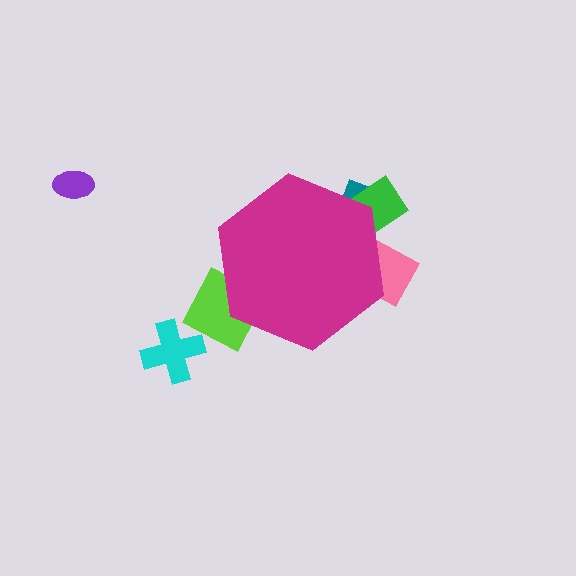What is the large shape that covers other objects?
A magenta hexagon.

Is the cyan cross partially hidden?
No, the cyan cross is fully visible.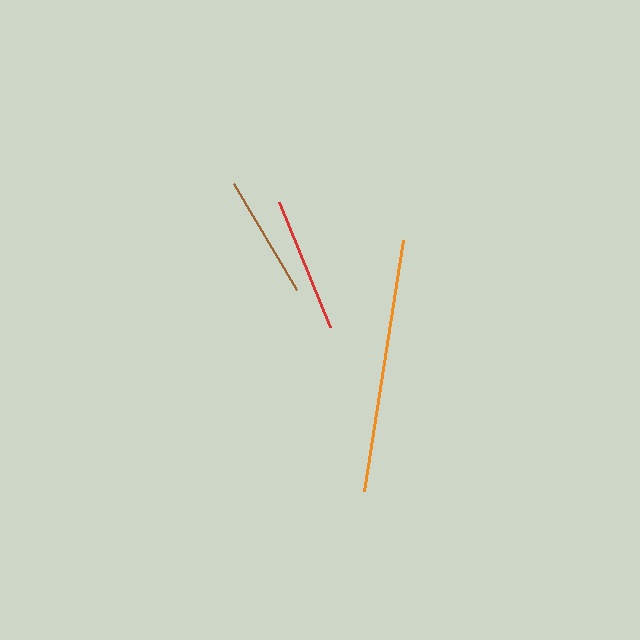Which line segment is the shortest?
The brown line is the shortest at approximately 124 pixels.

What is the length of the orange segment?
The orange segment is approximately 254 pixels long.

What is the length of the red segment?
The red segment is approximately 134 pixels long.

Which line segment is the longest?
The orange line is the longest at approximately 254 pixels.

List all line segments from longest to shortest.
From longest to shortest: orange, red, brown.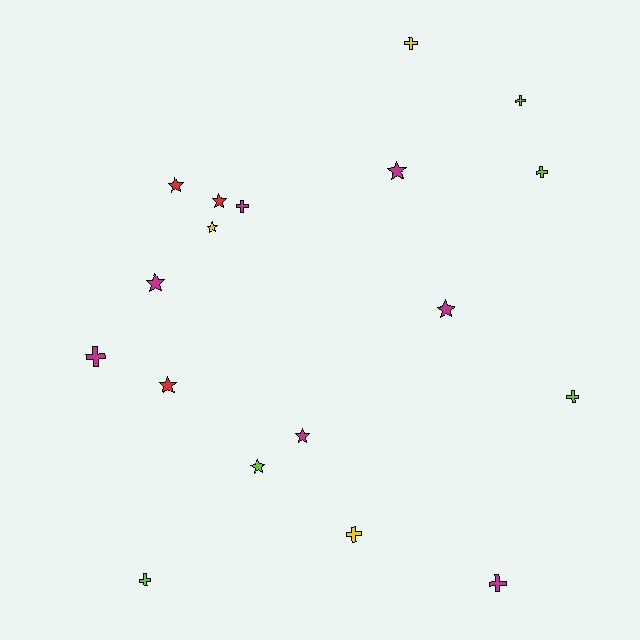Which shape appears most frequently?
Cross, with 9 objects.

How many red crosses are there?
There are no red crosses.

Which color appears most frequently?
Magenta, with 7 objects.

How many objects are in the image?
There are 18 objects.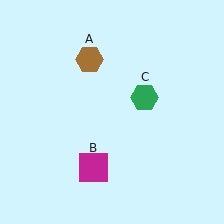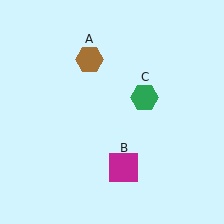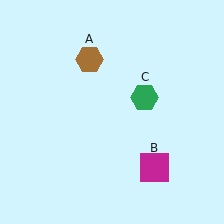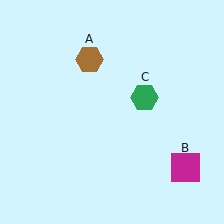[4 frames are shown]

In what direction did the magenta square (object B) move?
The magenta square (object B) moved right.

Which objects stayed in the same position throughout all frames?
Brown hexagon (object A) and green hexagon (object C) remained stationary.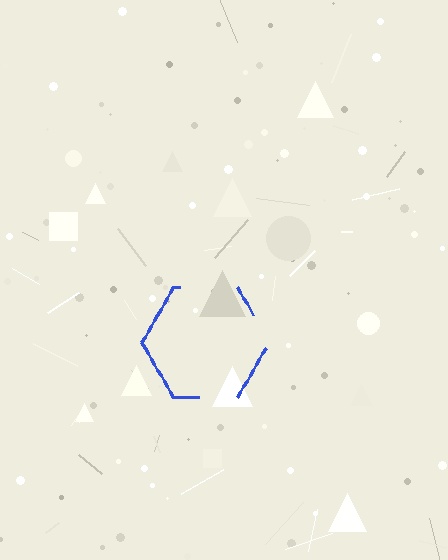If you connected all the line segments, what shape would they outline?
They would outline a hexagon.